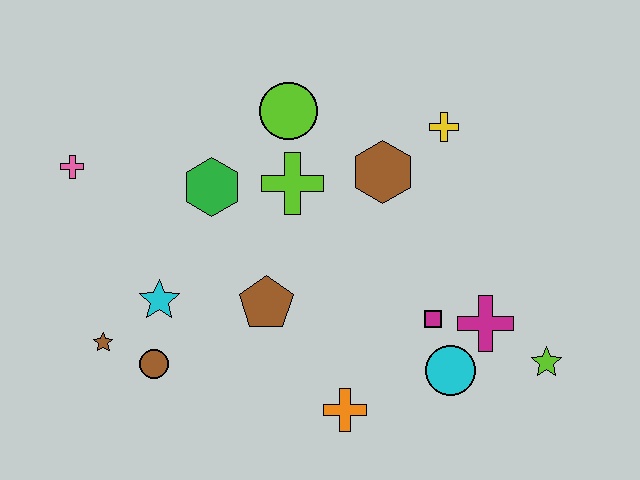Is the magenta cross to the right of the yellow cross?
Yes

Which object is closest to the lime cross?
The lime circle is closest to the lime cross.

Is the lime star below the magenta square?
Yes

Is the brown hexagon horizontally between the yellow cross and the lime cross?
Yes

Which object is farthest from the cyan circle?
The pink cross is farthest from the cyan circle.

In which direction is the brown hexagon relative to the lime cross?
The brown hexagon is to the right of the lime cross.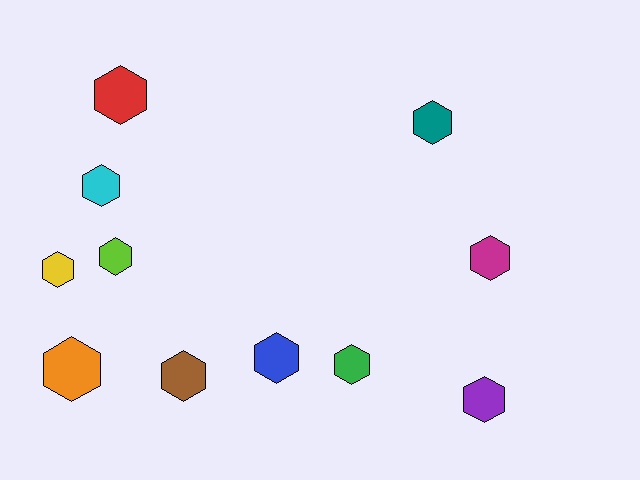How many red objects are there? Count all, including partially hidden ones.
There is 1 red object.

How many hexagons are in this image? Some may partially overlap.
There are 11 hexagons.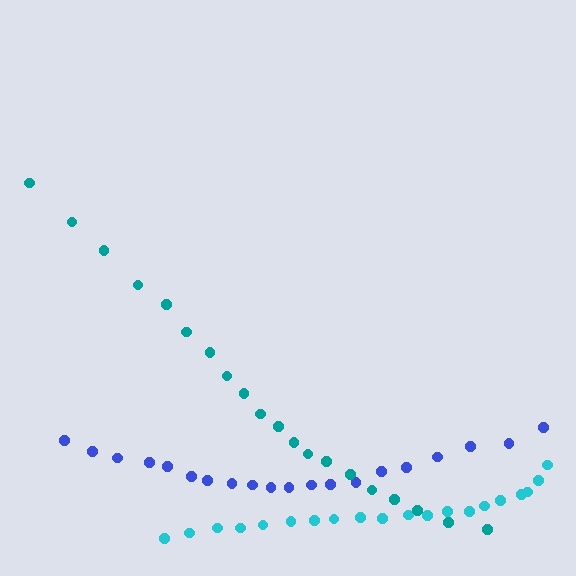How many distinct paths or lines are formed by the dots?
There are 3 distinct paths.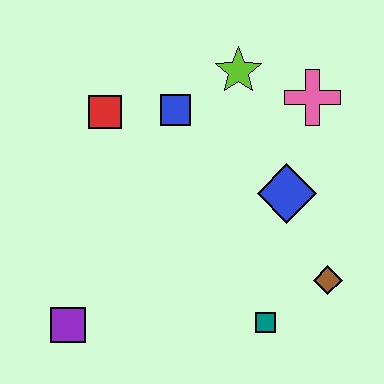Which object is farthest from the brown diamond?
The red square is farthest from the brown diamond.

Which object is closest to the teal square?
The brown diamond is closest to the teal square.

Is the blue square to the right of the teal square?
No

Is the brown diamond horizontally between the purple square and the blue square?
No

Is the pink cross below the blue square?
No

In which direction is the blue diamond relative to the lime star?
The blue diamond is below the lime star.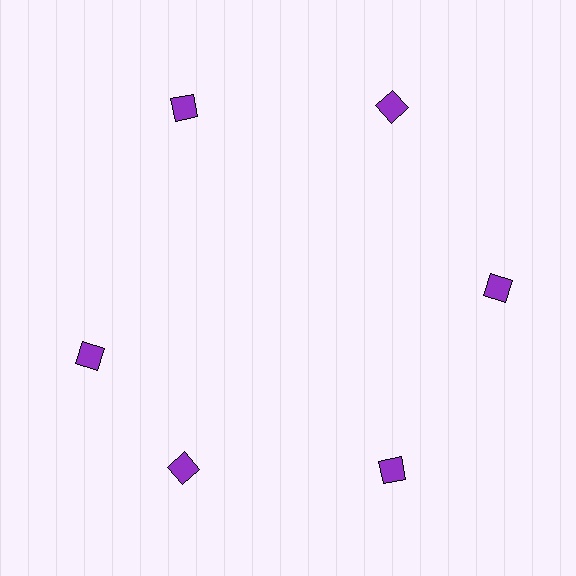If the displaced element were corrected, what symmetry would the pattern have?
It would have 6-fold rotational symmetry — the pattern would map onto itself every 60 degrees.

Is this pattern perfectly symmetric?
No. The 6 purple diamonds are arranged in a ring, but one element near the 9 o'clock position is rotated out of alignment along the ring, breaking the 6-fold rotational symmetry.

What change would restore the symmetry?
The symmetry would be restored by rotating it back into even spacing with its neighbors so that all 6 diamonds sit at equal angles and equal distance from the center.